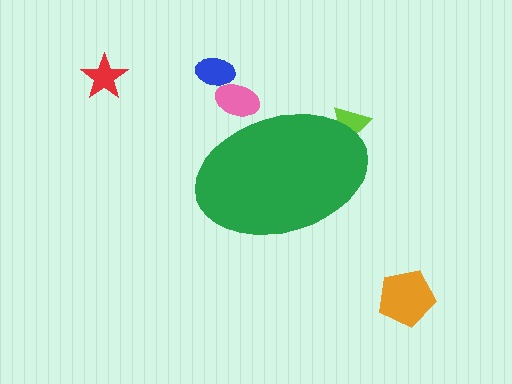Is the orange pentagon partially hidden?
No, the orange pentagon is fully visible.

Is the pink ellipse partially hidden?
Yes, the pink ellipse is partially hidden behind the green ellipse.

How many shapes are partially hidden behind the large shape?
2 shapes are partially hidden.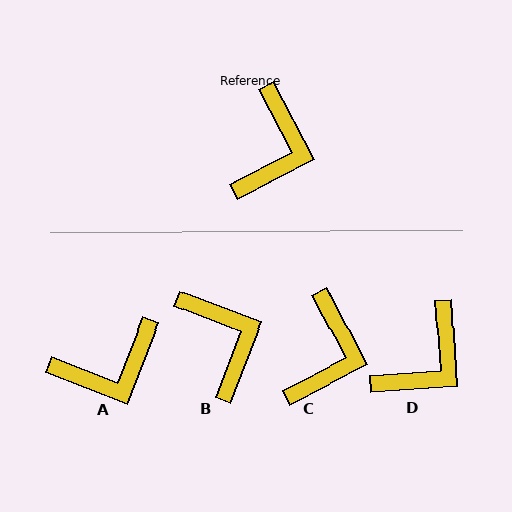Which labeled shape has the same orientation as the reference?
C.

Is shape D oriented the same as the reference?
No, it is off by about 24 degrees.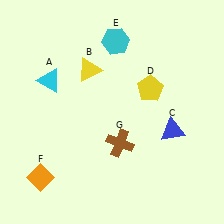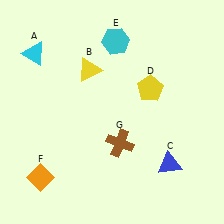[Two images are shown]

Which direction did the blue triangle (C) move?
The blue triangle (C) moved down.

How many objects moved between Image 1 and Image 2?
2 objects moved between the two images.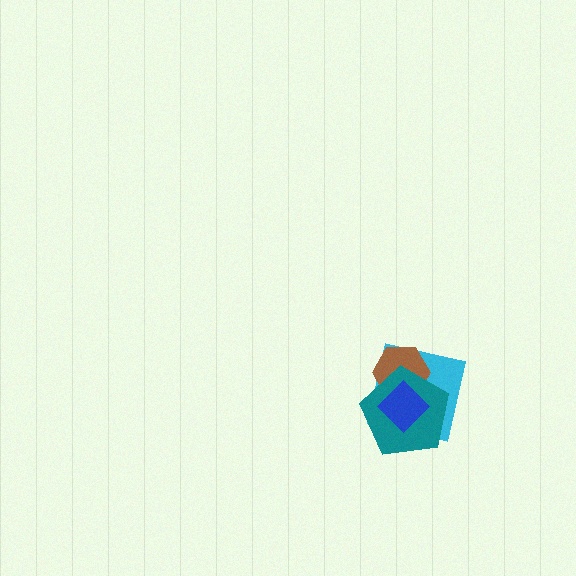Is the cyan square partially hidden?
Yes, it is partially covered by another shape.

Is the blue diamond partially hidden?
No, no other shape covers it.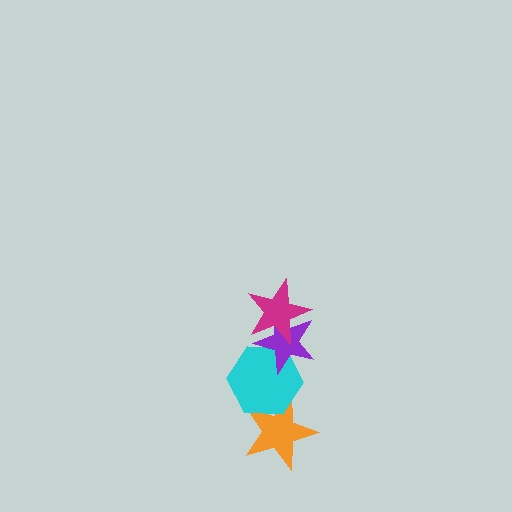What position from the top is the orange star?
The orange star is 4th from the top.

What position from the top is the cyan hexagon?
The cyan hexagon is 3rd from the top.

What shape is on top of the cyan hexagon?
The purple star is on top of the cyan hexagon.